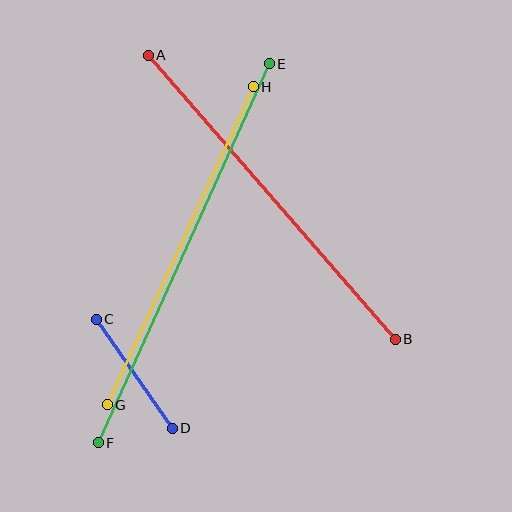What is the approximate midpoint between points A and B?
The midpoint is at approximately (272, 197) pixels.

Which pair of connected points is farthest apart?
Points E and F are farthest apart.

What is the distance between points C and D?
The distance is approximately 133 pixels.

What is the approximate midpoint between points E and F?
The midpoint is at approximately (184, 253) pixels.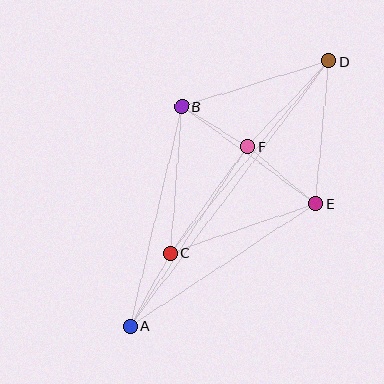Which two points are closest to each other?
Points B and F are closest to each other.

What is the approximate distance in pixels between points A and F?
The distance between A and F is approximately 214 pixels.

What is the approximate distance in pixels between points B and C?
The distance between B and C is approximately 147 pixels.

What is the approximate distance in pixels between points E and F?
The distance between E and F is approximately 89 pixels.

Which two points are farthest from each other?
Points A and D are farthest from each other.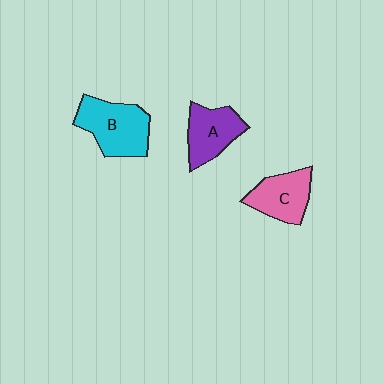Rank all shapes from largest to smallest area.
From largest to smallest: B (cyan), A (purple), C (pink).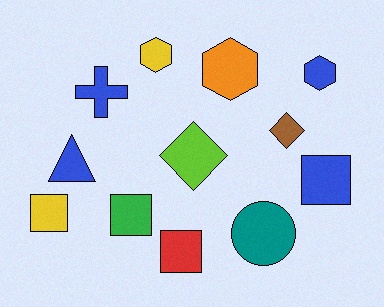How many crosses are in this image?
There is 1 cross.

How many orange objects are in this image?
There is 1 orange object.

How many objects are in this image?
There are 12 objects.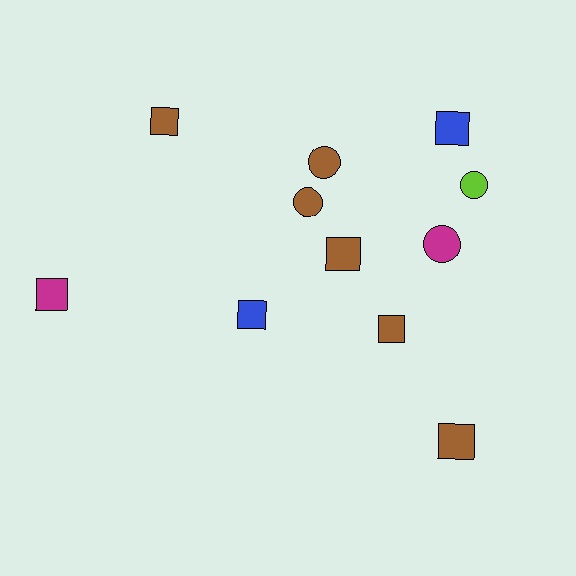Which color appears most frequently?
Brown, with 6 objects.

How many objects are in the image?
There are 11 objects.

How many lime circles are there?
There is 1 lime circle.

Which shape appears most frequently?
Square, with 7 objects.